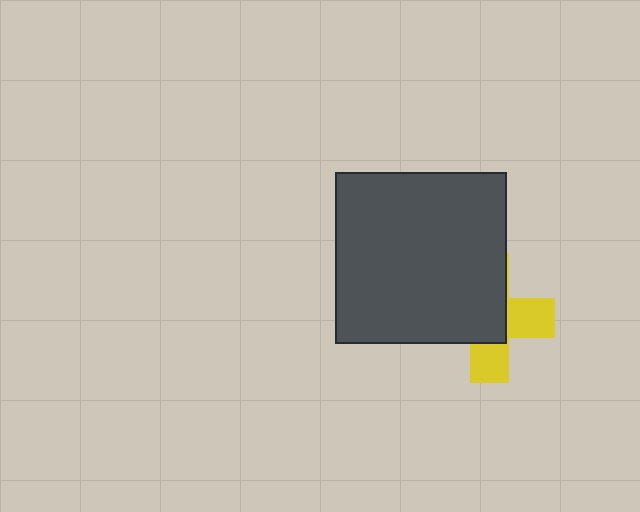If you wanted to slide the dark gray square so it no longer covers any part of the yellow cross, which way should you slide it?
Slide it toward the upper-left — that is the most direct way to separate the two shapes.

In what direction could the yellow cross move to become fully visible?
The yellow cross could move toward the lower-right. That would shift it out from behind the dark gray square entirely.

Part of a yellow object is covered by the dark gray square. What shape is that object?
It is a cross.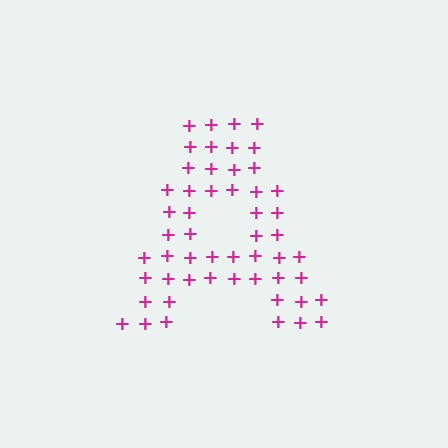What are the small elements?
The small elements are plus signs.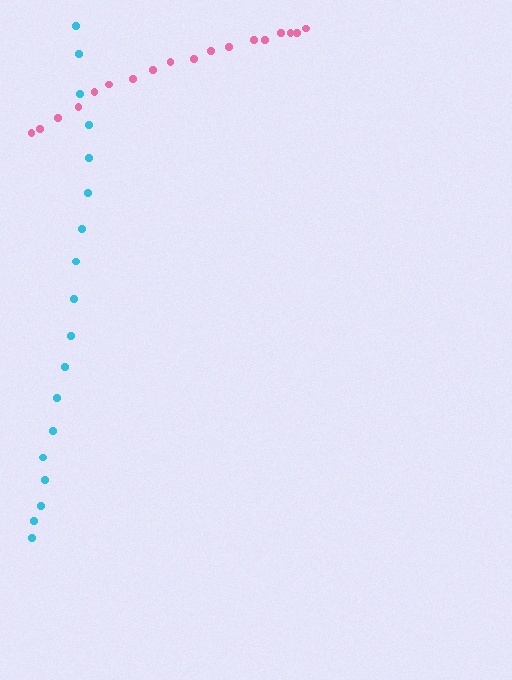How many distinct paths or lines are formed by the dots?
There are 2 distinct paths.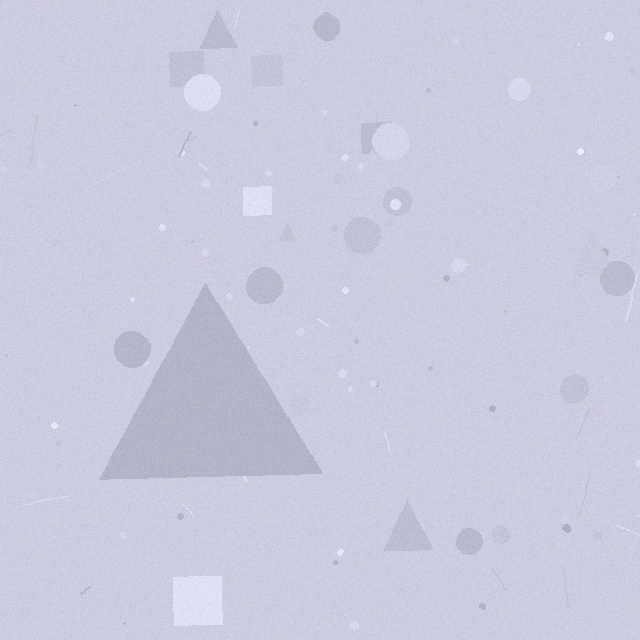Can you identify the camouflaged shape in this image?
The camouflaged shape is a triangle.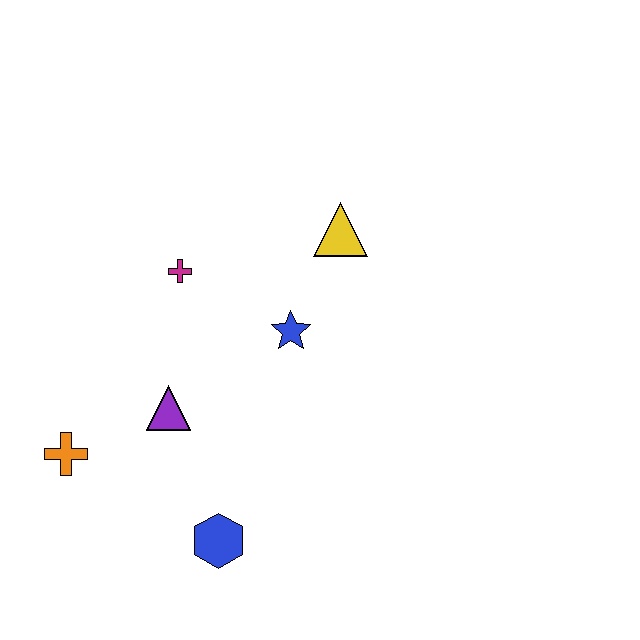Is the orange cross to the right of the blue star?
No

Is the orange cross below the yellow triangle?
Yes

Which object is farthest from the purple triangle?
The yellow triangle is farthest from the purple triangle.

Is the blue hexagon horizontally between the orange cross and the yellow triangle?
Yes